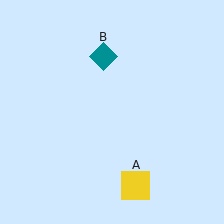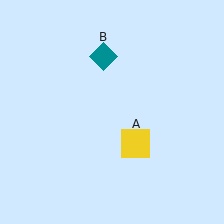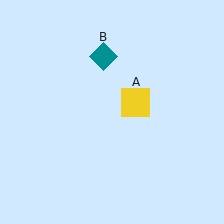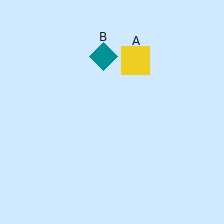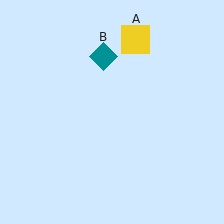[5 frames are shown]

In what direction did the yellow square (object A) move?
The yellow square (object A) moved up.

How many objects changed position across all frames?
1 object changed position: yellow square (object A).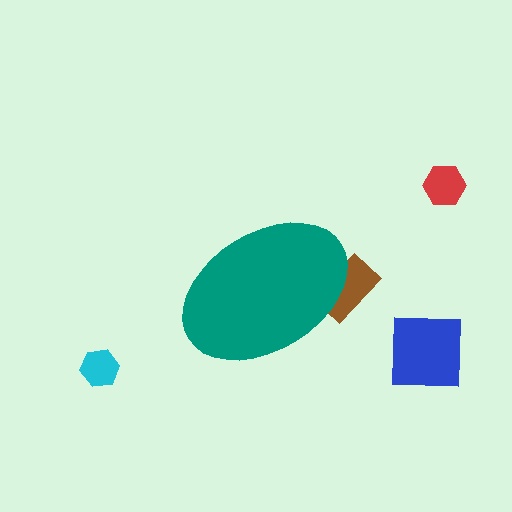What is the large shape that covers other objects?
A teal ellipse.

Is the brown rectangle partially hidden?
Yes, the brown rectangle is partially hidden behind the teal ellipse.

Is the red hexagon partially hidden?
No, the red hexagon is fully visible.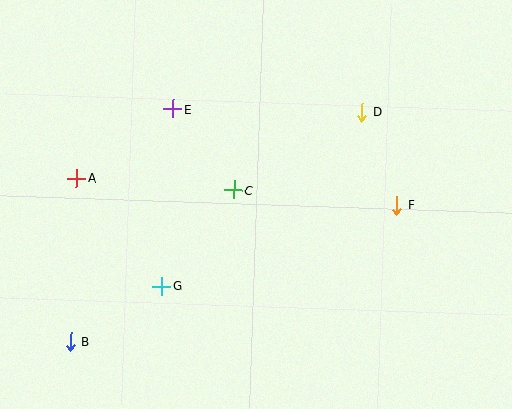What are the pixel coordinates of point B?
Point B is at (71, 341).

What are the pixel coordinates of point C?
Point C is at (234, 190).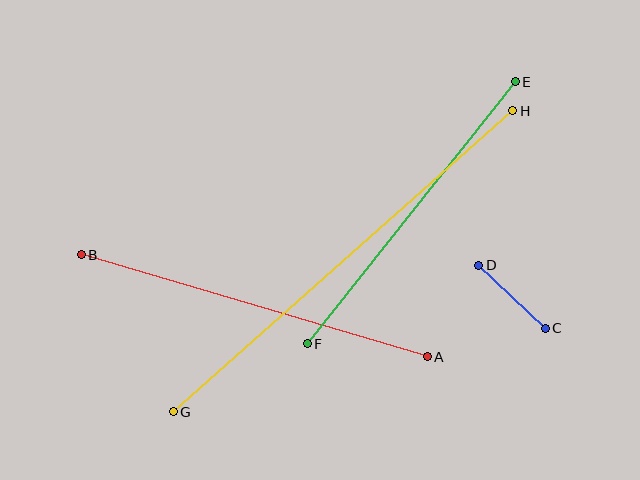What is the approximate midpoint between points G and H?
The midpoint is at approximately (343, 261) pixels.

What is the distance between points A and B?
The distance is approximately 361 pixels.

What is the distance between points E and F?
The distance is approximately 335 pixels.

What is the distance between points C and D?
The distance is approximately 92 pixels.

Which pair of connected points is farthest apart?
Points G and H are farthest apart.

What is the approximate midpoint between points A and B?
The midpoint is at approximately (254, 306) pixels.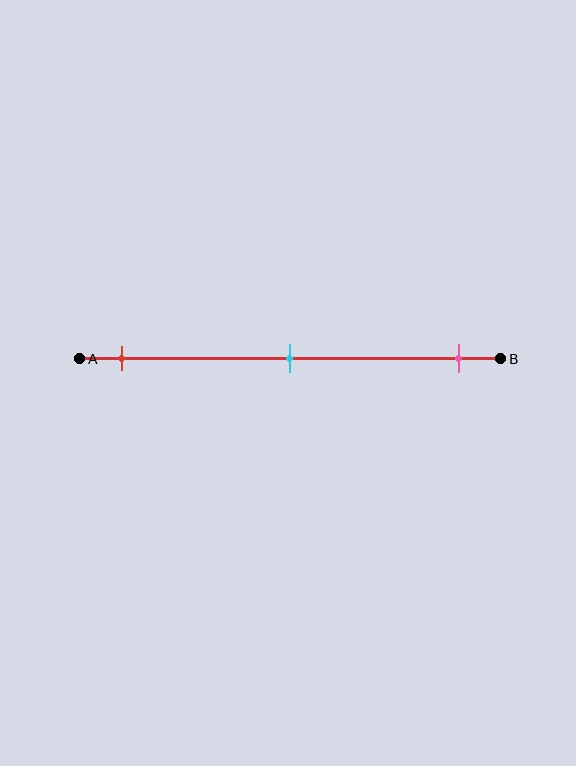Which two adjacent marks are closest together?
The red and cyan marks are the closest adjacent pair.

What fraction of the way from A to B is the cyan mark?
The cyan mark is approximately 50% (0.5) of the way from A to B.